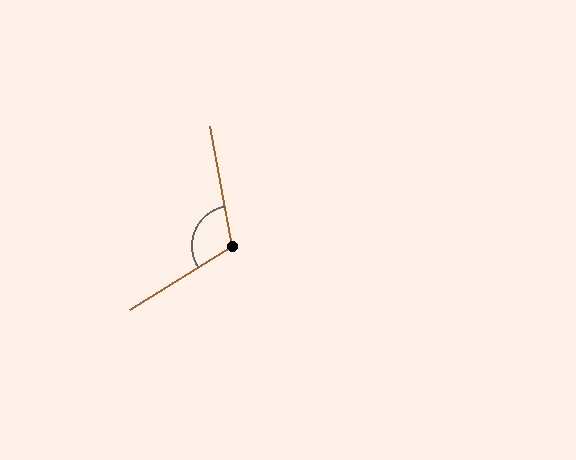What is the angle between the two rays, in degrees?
Approximately 112 degrees.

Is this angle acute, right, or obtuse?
It is obtuse.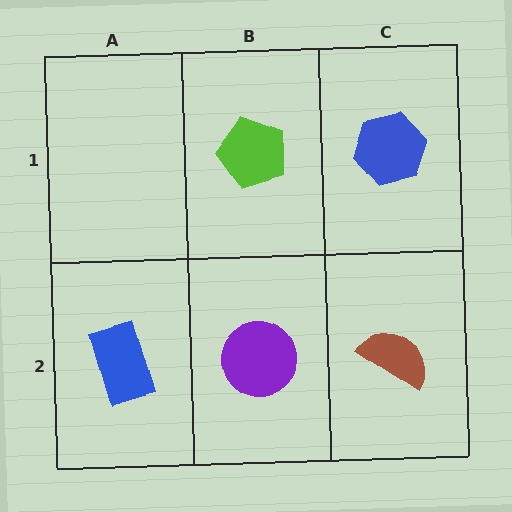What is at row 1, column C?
A blue hexagon.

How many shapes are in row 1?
2 shapes.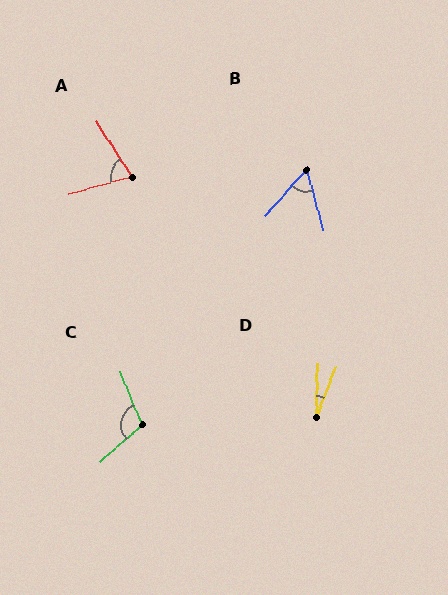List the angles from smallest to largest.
D (20°), B (57°), A (72°), C (110°).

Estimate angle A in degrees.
Approximately 72 degrees.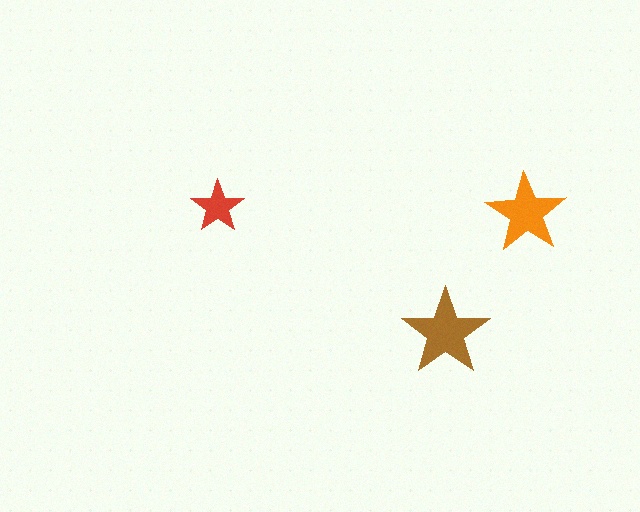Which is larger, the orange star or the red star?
The orange one.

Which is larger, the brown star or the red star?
The brown one.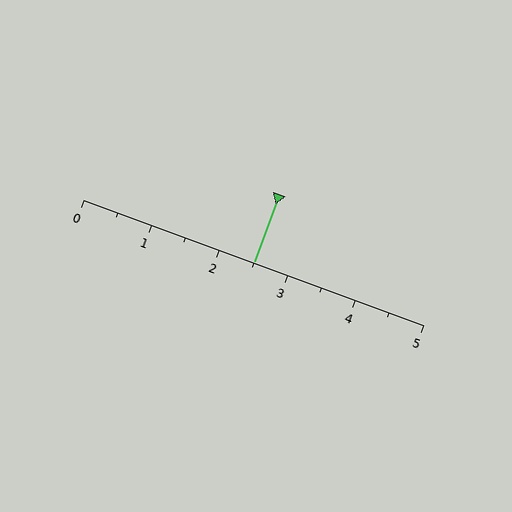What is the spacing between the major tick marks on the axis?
The major ticks are spaced 1 apart.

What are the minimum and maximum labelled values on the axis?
The axis runs from 0 to 5.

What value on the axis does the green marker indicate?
The marker indicates approximately 2.5.